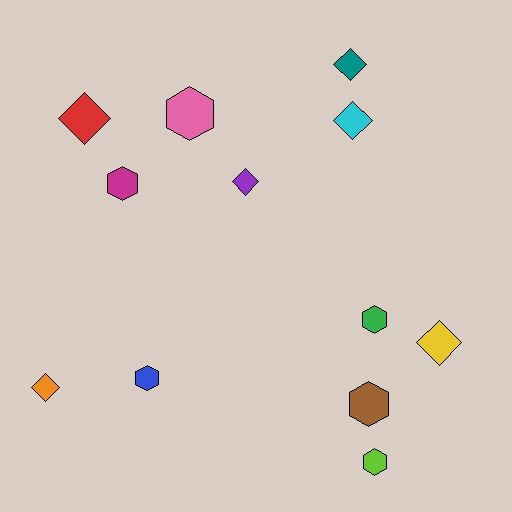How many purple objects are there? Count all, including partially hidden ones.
There is 1 purple object.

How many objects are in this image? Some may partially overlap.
There are 12 objects.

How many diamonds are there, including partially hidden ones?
There are 6 diamonds.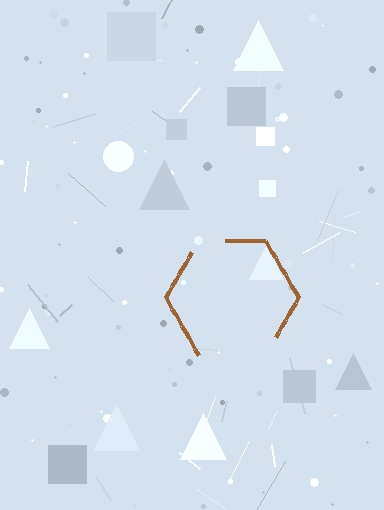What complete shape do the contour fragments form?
The contour fragments form a hexagon.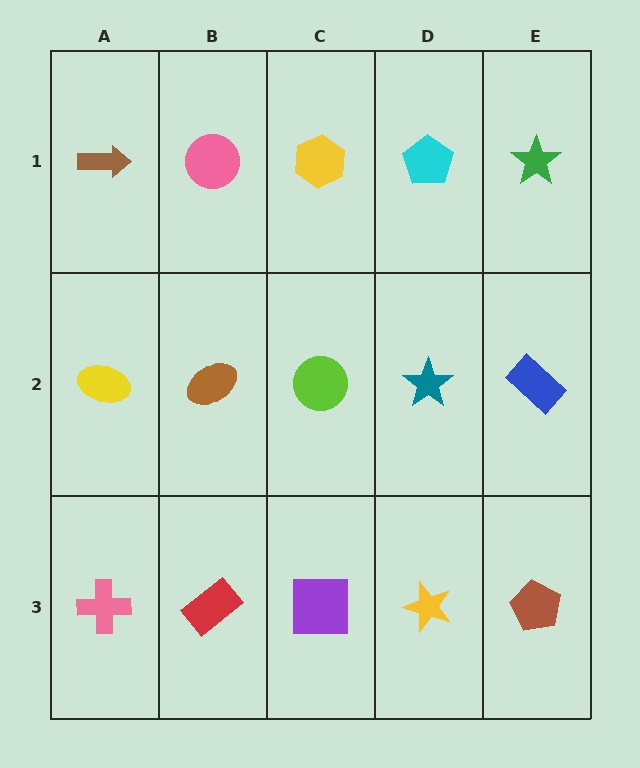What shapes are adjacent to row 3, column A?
A yellow ellipse (row 2, column A), a red rectangle (row 3, column B).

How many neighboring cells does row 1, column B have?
3.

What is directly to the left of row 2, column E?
A teal star.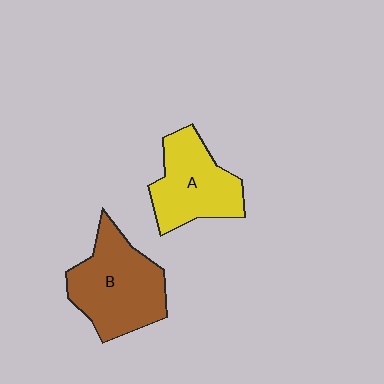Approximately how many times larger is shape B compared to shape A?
Approximately 1.2 times.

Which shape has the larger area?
Shape B (brown).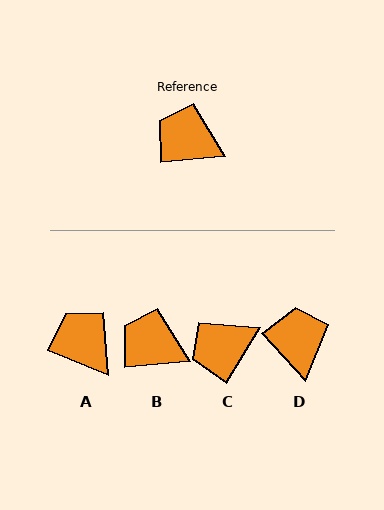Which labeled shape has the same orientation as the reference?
B.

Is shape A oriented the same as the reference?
No, it is off by about 27 degrees.